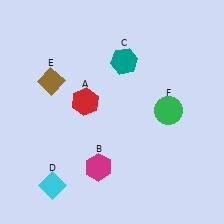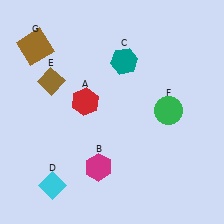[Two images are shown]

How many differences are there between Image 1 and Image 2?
There is 1 difference between the two images.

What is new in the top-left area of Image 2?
A brown square (G) was added in the top-left area of Image 2.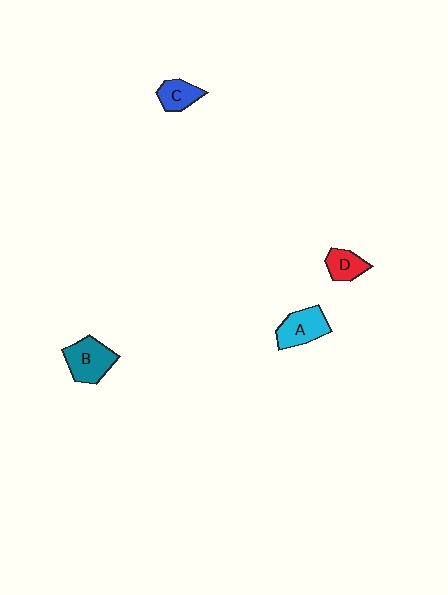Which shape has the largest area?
Shape B (teal).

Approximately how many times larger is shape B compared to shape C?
Approximately 1.6 times.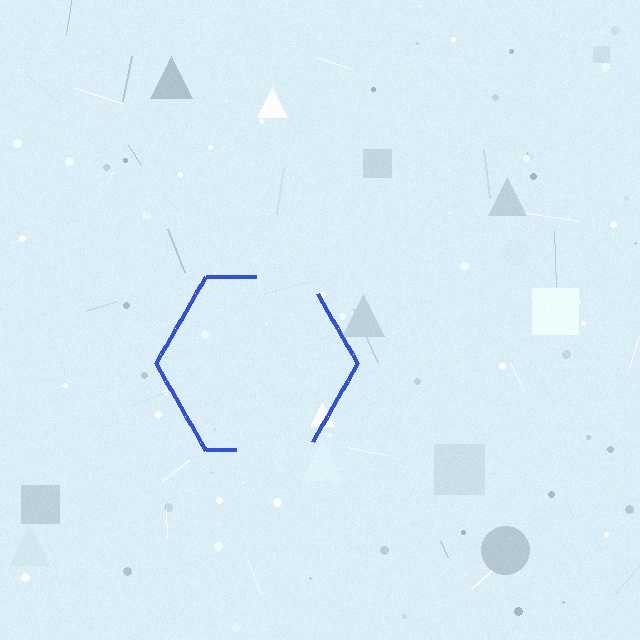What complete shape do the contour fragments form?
The contour fragments form a hexagon.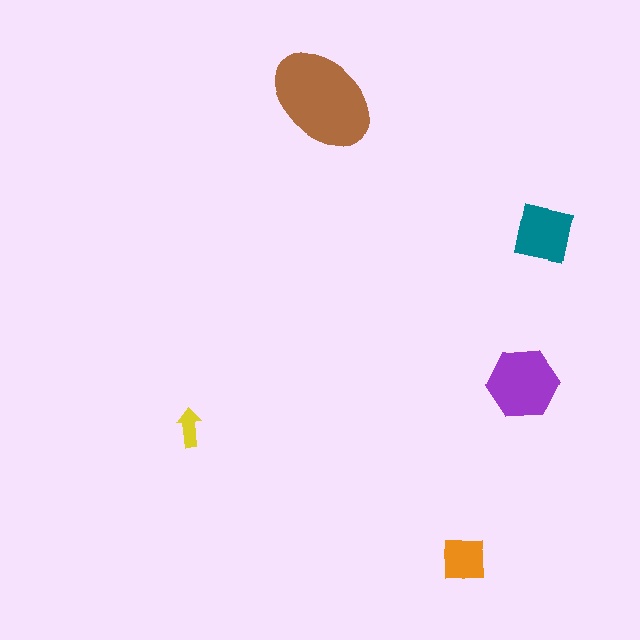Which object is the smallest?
The yellow arrow.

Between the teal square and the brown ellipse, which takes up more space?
The brown ellipse.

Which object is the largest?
The brown ellipse.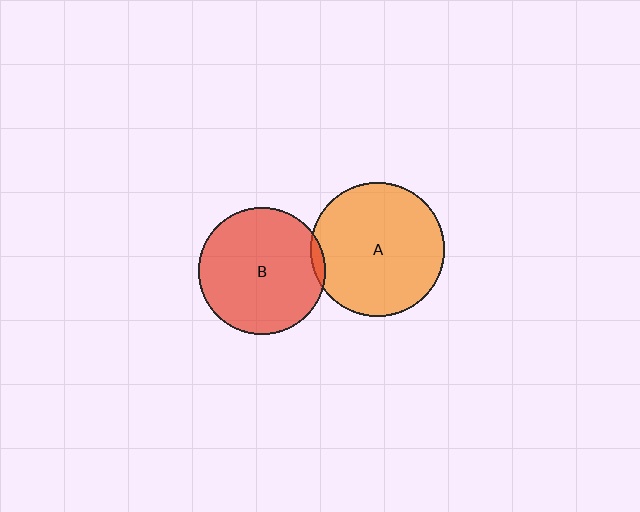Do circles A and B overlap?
Yes.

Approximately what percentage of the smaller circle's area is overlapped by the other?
Approximately 5%.